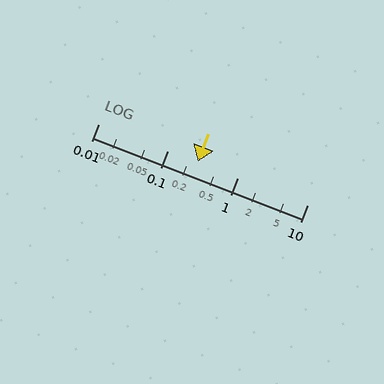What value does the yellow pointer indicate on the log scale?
The pointer indicates approximately 0.27.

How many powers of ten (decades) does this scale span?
The scale spans 3 decades, from 0.01 to 10.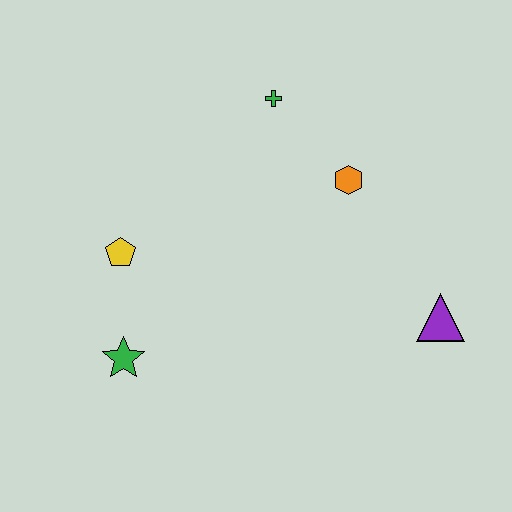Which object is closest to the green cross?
The orange hexagon is closest to the green cross.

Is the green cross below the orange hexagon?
No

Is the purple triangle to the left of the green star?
No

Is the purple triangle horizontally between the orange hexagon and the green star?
No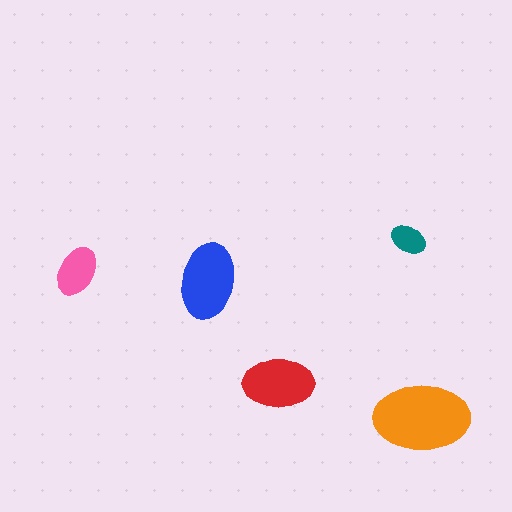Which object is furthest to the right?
The orange ellipse is rightmost.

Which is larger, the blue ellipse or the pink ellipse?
The blue one.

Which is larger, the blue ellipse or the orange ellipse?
The orange one.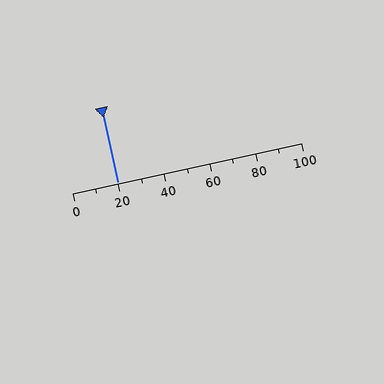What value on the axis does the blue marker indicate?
The marker indicates approximately 20.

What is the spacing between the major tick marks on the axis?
The major ticks are spaced 20 apart.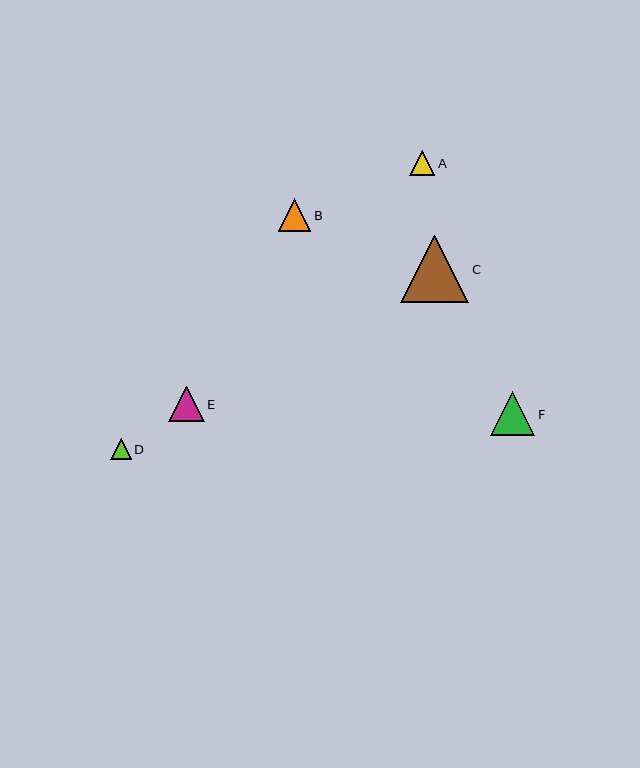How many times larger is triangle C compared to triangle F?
Triangle C is approximately 1.5 times the size of triangle F.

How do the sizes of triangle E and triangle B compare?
Triangle E and triangle B are approximately the same size.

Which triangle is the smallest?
Triangle D is the smallest with a size of approximately 21 pixels.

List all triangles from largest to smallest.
From largest to smallest: C, F, E, B, A, D.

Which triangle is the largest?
Triangle C is the largest with a size of approximately 68 pixels.